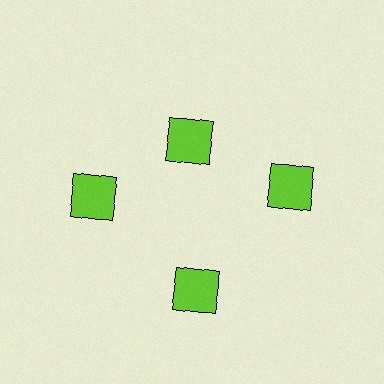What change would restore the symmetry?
The symmetry would be restored by moving it outward, back onto the ring so that all 4 squares sit at equal angles and equal distance from the center.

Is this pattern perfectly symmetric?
No. The 4 lime squares are arranged in a ring, but one element near the 12 o'clock position is pulled inward toward the center, breaking the 4-fold rotational symmetry.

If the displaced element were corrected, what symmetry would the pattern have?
It would have 4-fold rotational symmetry — the pattern would map onto itself every 90 degrees.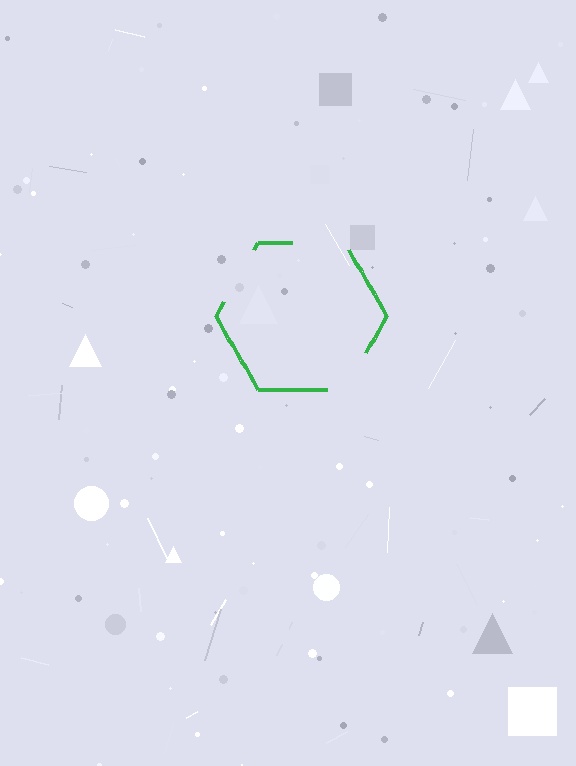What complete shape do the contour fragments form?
The contour fragments form a hexagon.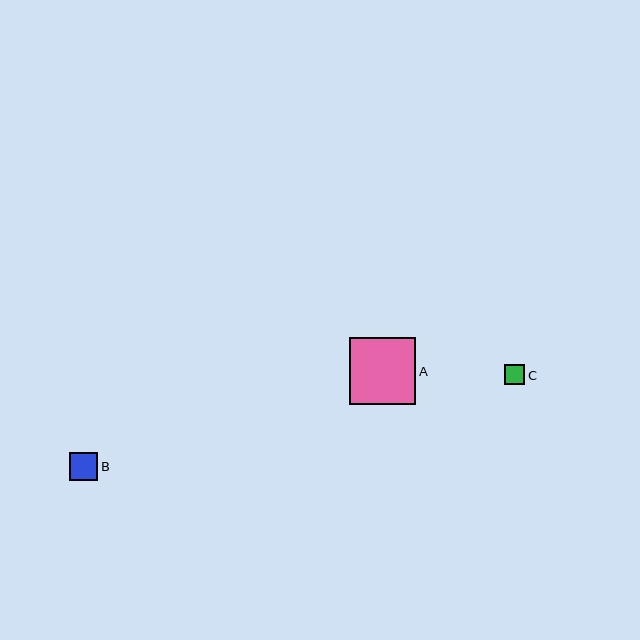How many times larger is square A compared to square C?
Square A is approximately 3.3 times the size of square C.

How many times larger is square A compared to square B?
Square A is approximately 2.3 times the size of square B.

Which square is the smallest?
Square C is the smallest with a size of approximately 20 pixels.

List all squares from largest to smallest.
From largest to smallest: A, B, C.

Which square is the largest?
Square A is the largest with a size of approximately 66 pixels.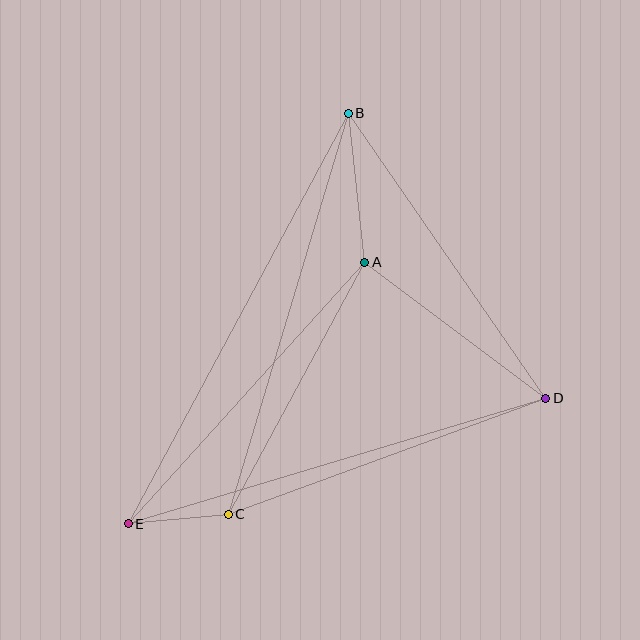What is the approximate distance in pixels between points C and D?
The distance between C and D is approximately 338 pixels.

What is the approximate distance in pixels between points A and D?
The distance between A and D is approximately 227 pixels.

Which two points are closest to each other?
Points C and E are closest to each other.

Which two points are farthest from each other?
Points B and E are farthest from each other.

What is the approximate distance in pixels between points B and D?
The distance between B and D is approximately 347 pixels.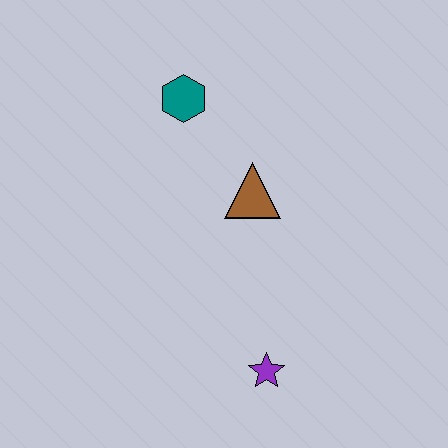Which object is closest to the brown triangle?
The teal hexagon is closest to the brown triangle.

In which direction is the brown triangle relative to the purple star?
The brown triangle is above the purple star.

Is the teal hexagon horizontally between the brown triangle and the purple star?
No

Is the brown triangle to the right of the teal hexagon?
Yes